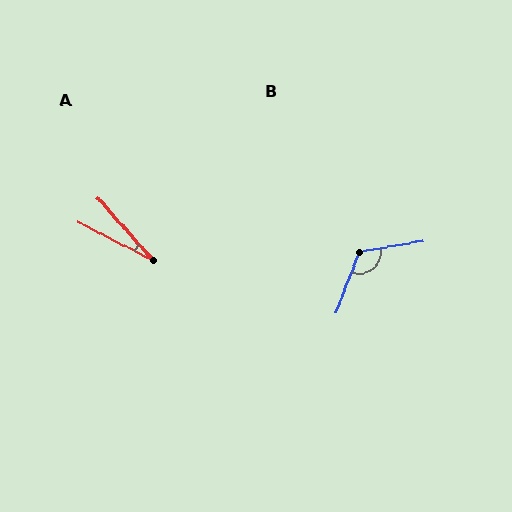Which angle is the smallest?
A, at approximately 21 degrees.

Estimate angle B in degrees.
Approximately 121 degrees.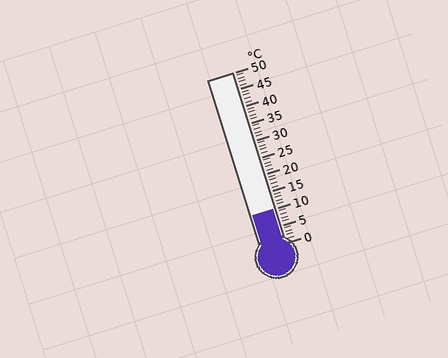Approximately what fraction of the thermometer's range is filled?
The thermometer is filled to approximately 20% of its range.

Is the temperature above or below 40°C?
The temperature is below 40°C.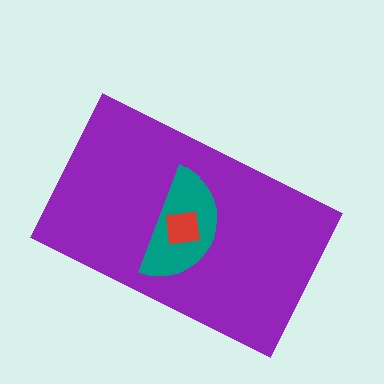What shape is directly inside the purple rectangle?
The teal semicircle.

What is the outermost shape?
The purple rectangle.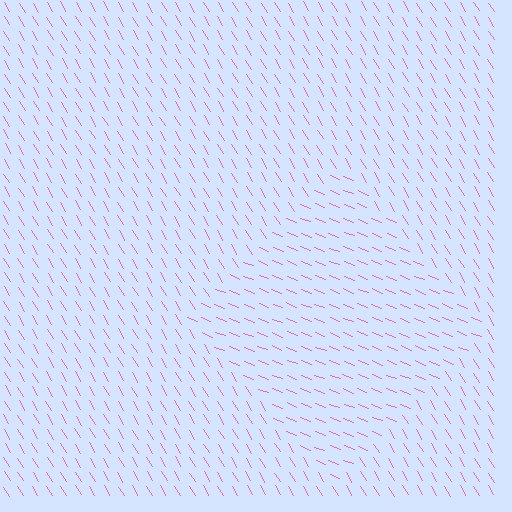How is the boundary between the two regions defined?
The boundary is defined purely by a change in line orientation (approximately 37 degrees difference). All lines are the same color and thickness.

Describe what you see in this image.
The image is filled with small pink line segments. A diamond region in the image has lines oriented differently from the surrounding lines, creating a visible texture boundary.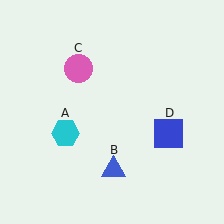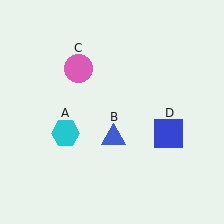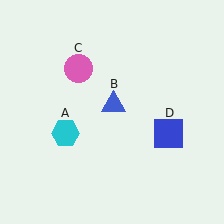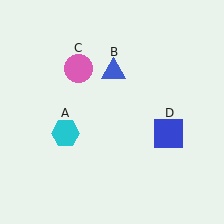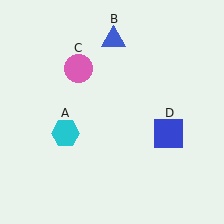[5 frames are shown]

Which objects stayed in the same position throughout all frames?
Cyan hexagon (object A) and pink circle (object C) and blue square (object D) remained stationary.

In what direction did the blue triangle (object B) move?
The blue triangle (object B) moved up.